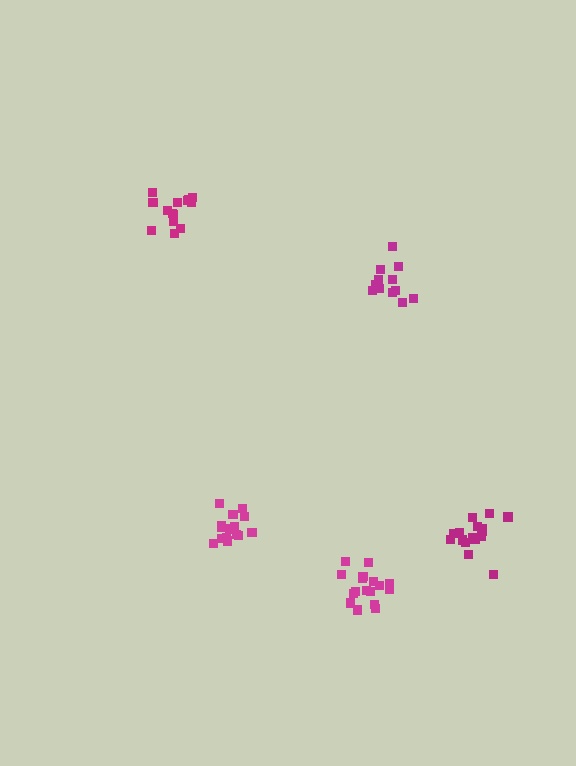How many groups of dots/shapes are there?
There are 5 groups.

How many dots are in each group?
Group 1: 12 dots, Group 2: 16 dots, Group 3: 17 dots, Group 4: 17 dots, Group 5: 14 dots (76 total).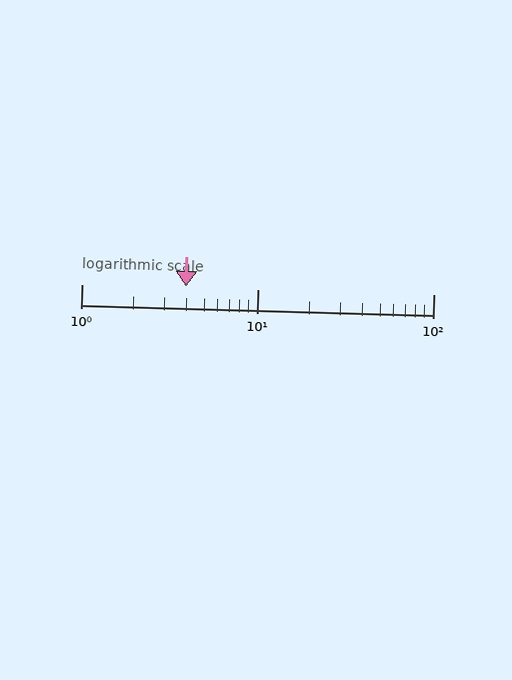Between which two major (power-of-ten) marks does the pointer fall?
The pointer is between 1 and 10.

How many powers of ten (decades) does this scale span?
The scale spans 2 decades, from 1 to 100.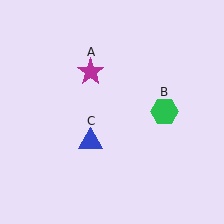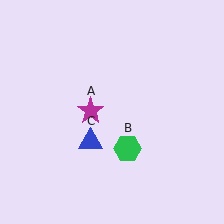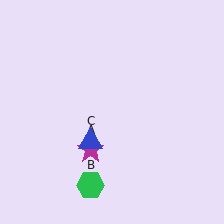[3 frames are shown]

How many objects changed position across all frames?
2 objects changed position: magenta star (object A), green hexagon (object B).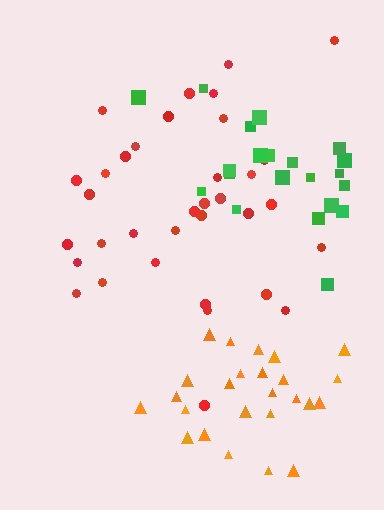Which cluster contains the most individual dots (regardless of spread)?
Red (35).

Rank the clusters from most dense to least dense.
orange, green, red.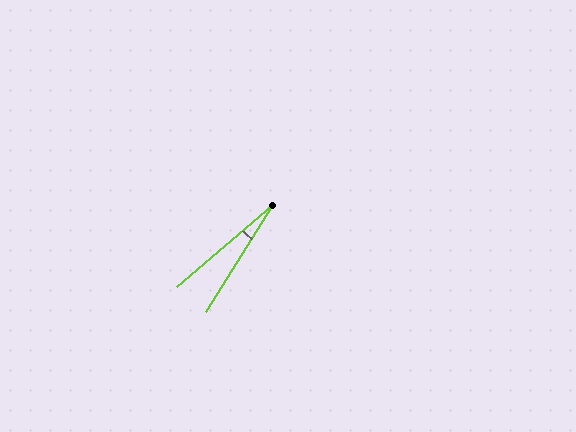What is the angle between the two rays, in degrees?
Approximately 18 degrees.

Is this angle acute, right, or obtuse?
It is acute.